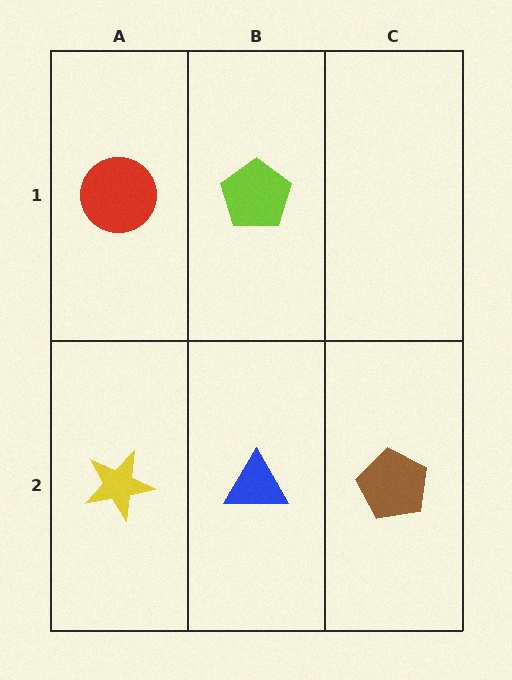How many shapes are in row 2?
3 shapes.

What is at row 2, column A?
A yellow star.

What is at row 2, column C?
A brown pentagon.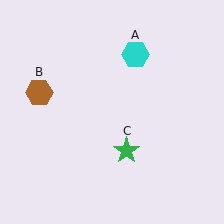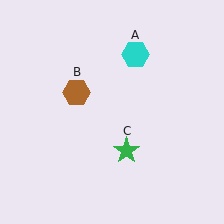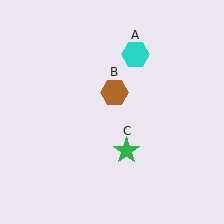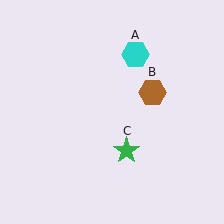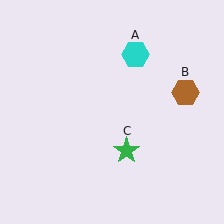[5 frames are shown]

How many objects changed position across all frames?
1 object changed position: brown hexagon (object B).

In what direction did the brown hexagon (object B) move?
The brown hexagon (object B) moved right.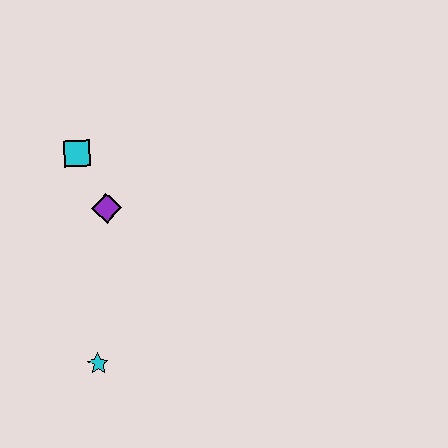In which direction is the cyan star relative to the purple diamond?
The cyan star is below the purple diamond.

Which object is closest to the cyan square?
The purple diamond is closest to the cyan square.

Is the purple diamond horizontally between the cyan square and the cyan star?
No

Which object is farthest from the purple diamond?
The cyan star is farthest from the purple diamond.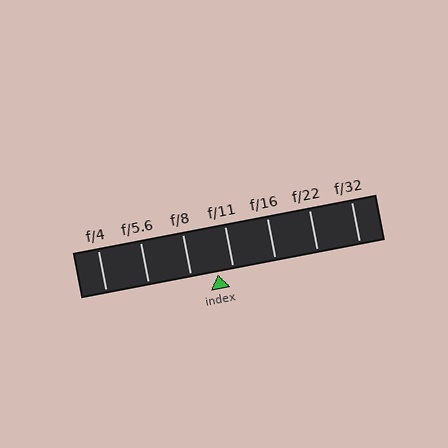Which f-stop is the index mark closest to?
The index mark is closest to f/11.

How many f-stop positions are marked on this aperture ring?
There are 7 f-stop positions marked.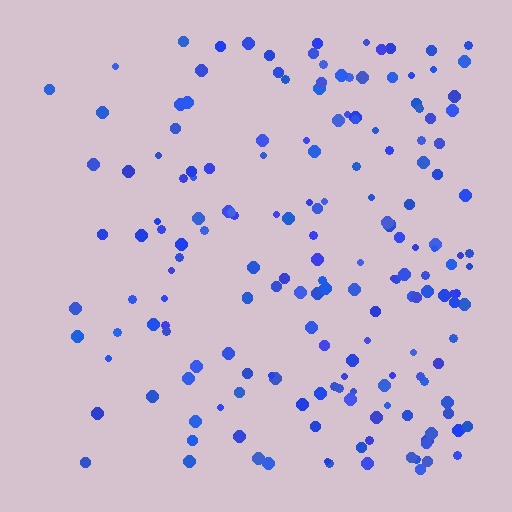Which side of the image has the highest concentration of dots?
The right.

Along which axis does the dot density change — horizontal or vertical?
Horizontal.